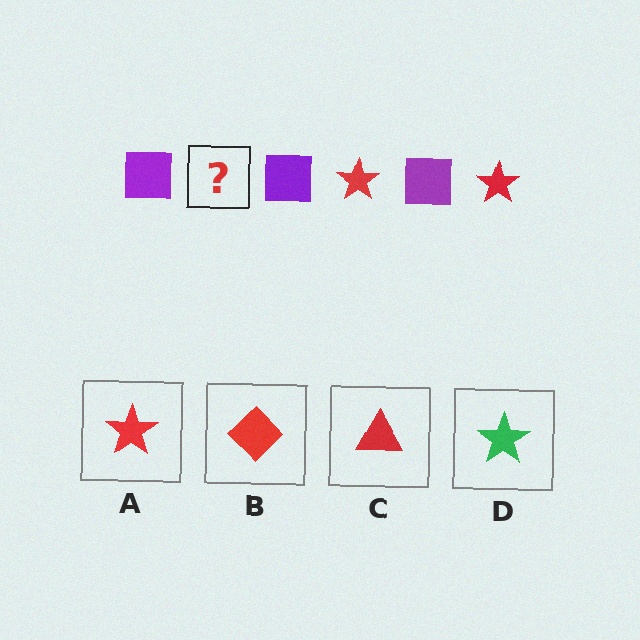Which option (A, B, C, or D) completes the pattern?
A.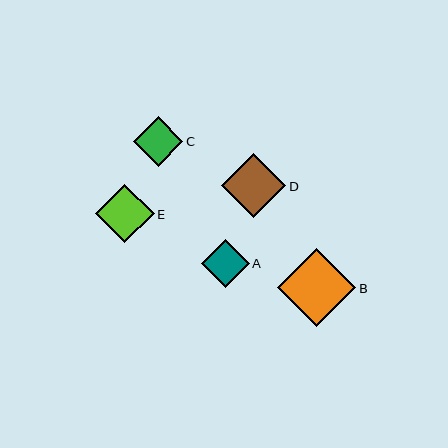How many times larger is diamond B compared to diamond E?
Diamond B is approximately 1.3 times the size of diamond E.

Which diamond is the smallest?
Diamond A is the smallest with a size of approximately 48 pixels.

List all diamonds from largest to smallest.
From largest to smallest: B, D, E, C, A.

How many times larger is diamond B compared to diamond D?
Diamond B is approximately 1.2 times the size of diamond D.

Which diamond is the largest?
Diamond B is the largest with a size of approximately 78 pixels.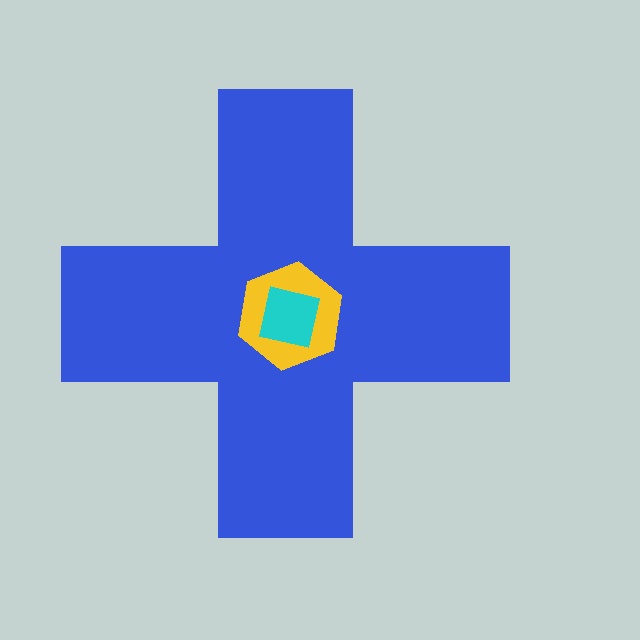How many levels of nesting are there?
3.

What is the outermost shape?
The blue cross.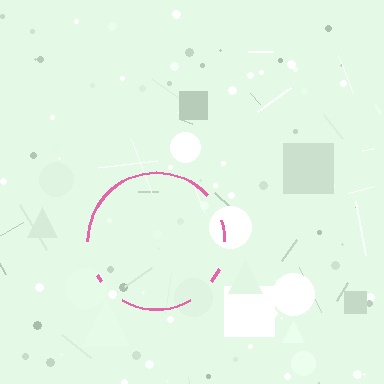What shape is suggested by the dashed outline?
The dashed outline suggests a circle.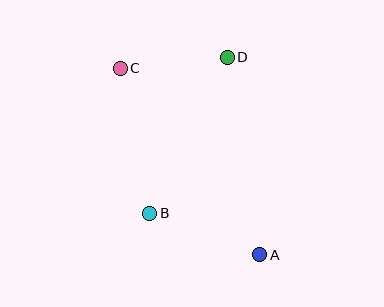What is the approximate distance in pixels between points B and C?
The distance between B and C is approximately 148 pixels.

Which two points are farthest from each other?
Points A and C are farthest from each other.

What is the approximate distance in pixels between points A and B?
The distance between A and B is approximately 118 pixels.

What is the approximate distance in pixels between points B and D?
The distance between B and D is approximately 174 pixels.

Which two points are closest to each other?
Points C and D are closest to each other.